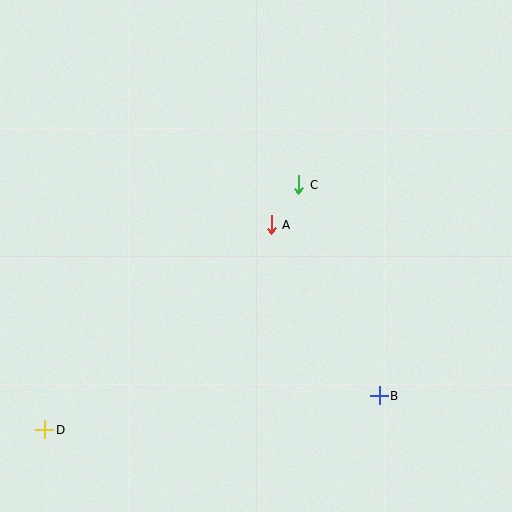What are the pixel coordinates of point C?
Point C is at (299, 185).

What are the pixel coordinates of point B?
Point B is at (379, 396).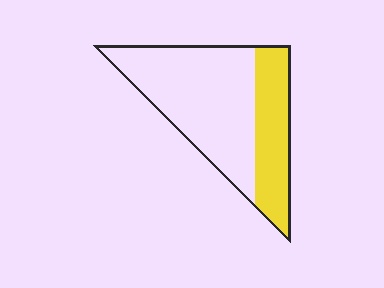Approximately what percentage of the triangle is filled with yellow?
Approximately 35%.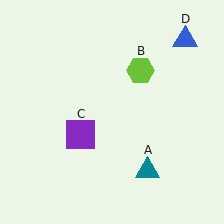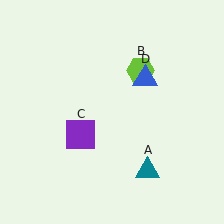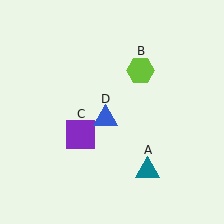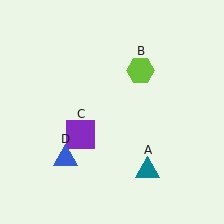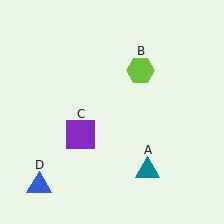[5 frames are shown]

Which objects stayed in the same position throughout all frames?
Teal triangle (object A) and lime hexagon (object B) and purple square (object C) remained stationary.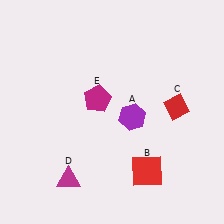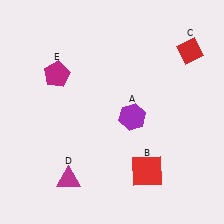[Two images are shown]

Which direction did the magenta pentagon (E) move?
The magenta pentagon (E) moved left.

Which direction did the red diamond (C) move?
The red diamond (C) moved up.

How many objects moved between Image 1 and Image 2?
2 objects moved between the two images.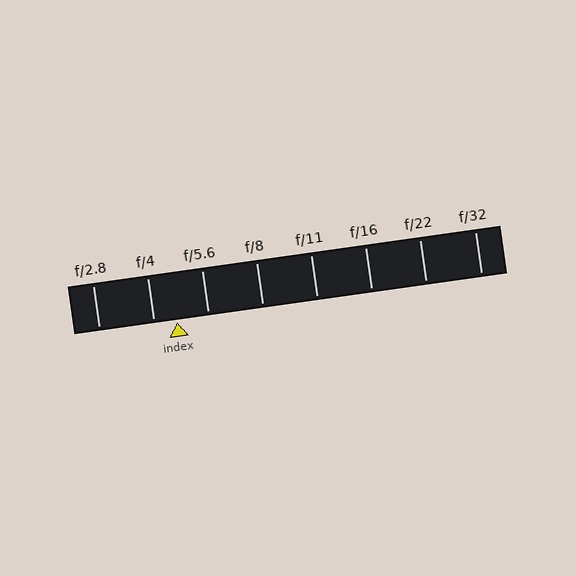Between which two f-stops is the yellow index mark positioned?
The index mark is between f/4 and f/5.6.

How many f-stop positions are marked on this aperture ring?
There are 8 f-stop positions marked.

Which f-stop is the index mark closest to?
The index mark is closest to f/4.